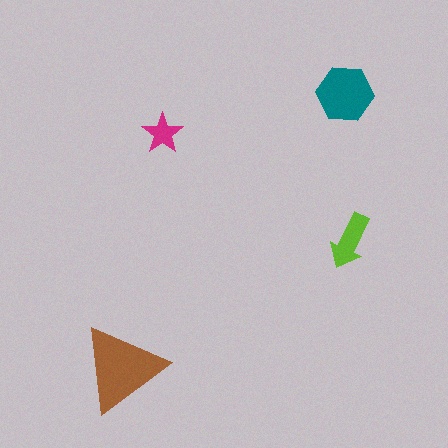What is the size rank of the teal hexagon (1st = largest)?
2nd.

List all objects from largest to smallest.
The brown triangle, the teal hexagon, the lime arrow, the magenta star.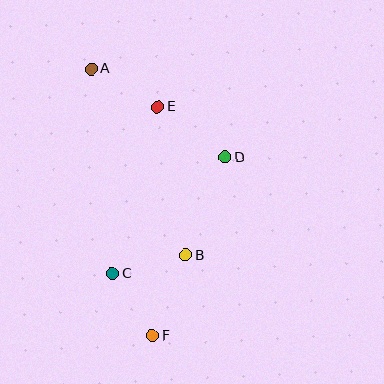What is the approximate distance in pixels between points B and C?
The distance between B and C is approximately 76 pixels.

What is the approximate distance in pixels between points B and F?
The distance between B and F is approximately 87 pixels.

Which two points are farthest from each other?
Points A and F are farthest from each other.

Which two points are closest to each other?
Points C and F are closest to each other.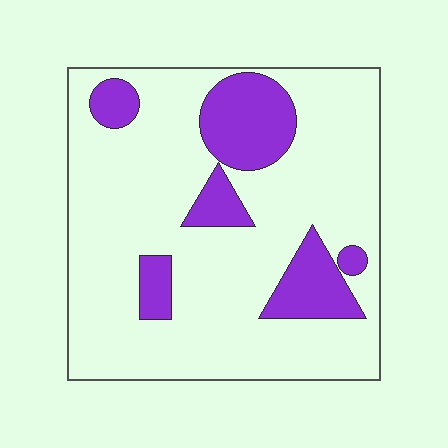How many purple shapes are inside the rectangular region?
6.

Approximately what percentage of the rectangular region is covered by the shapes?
Approximately 20%.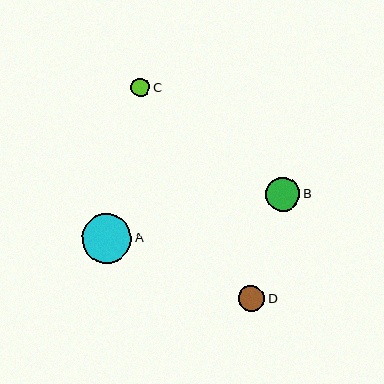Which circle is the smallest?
Circle C is the smallest with a size of approximately 19 pixels.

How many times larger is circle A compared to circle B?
Circle A is approximately 1.5 times the size of circle B.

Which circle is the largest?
Circle A is the largest with a size of approximately 50 pixels.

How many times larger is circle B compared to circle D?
Circle B is approximately 1.3 times the size of circle D.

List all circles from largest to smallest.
From largest to smallest: A, B, D, C.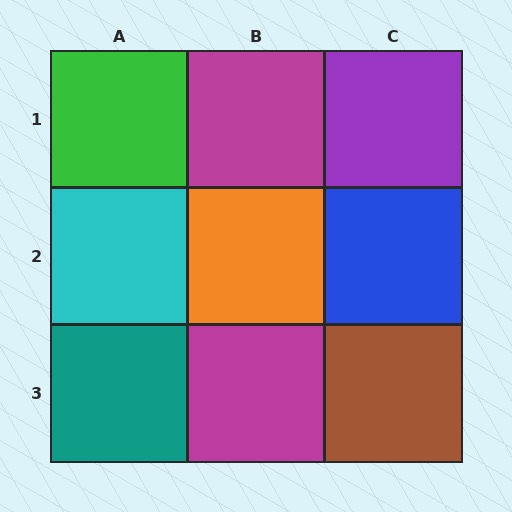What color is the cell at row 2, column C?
Blue.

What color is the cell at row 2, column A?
Cyan.